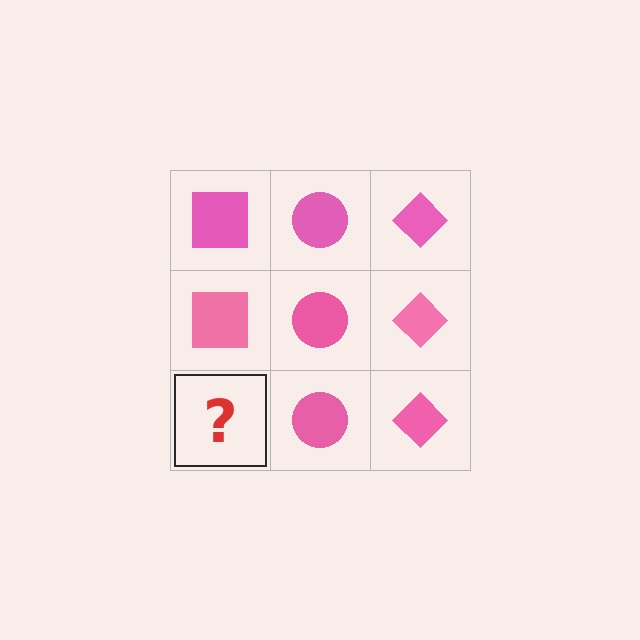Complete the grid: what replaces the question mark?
The question mark should be replaced with a pink square.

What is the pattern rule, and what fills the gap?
The rule is that each column has a consistent shape. The gap should be filled with a pink square.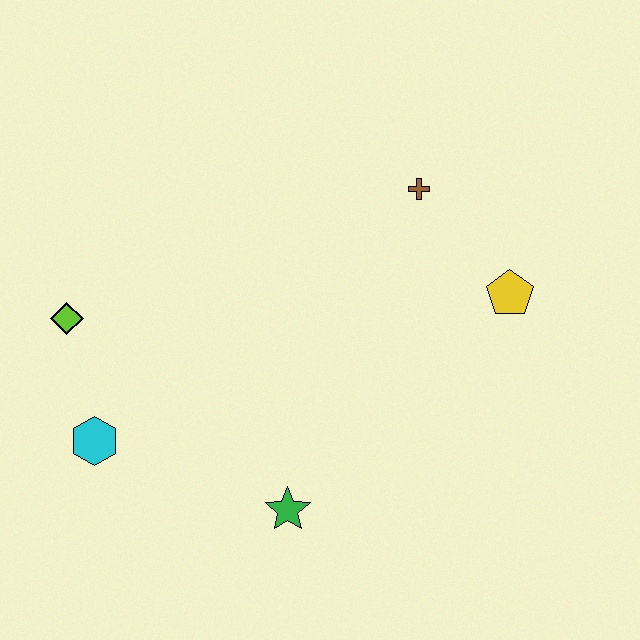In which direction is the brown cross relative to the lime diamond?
The brown cross is to the right of the lime diamond.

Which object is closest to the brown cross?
The yellow pentagon is closest to the brown cross.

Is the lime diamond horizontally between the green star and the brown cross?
No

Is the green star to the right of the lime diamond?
Yes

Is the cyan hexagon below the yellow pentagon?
Yes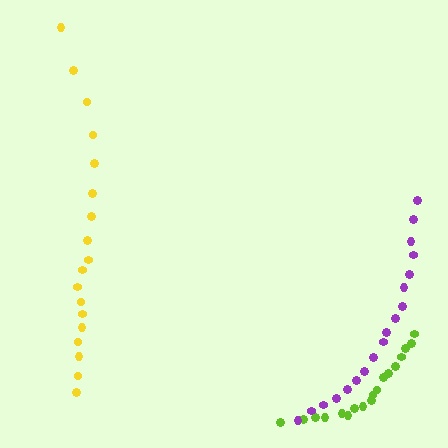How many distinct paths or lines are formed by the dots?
There are 3 distinct paths.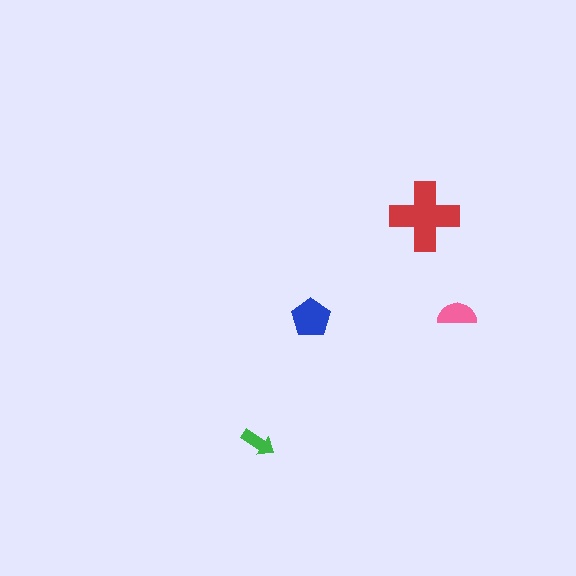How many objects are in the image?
There are 4 objects in the image.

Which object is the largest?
The red cross.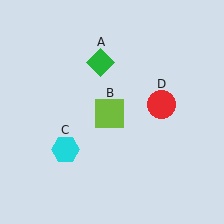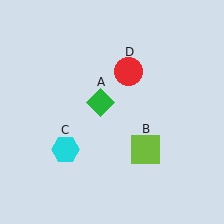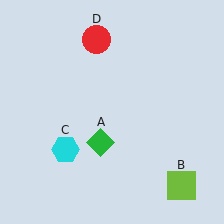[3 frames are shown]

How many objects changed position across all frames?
3 objects changed position: green diamond (object A), lime square (object B), red circle (object D).